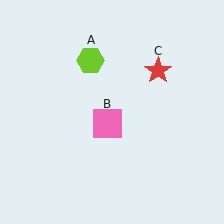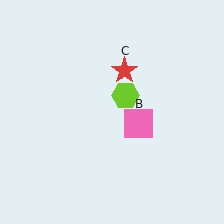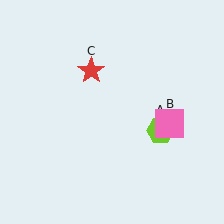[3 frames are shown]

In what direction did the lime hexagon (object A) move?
The lime hexagon (object A) moved down and to the right.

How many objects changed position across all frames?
3 objects changed position: lime hexagon (object A), pink square (object B), red star (object C).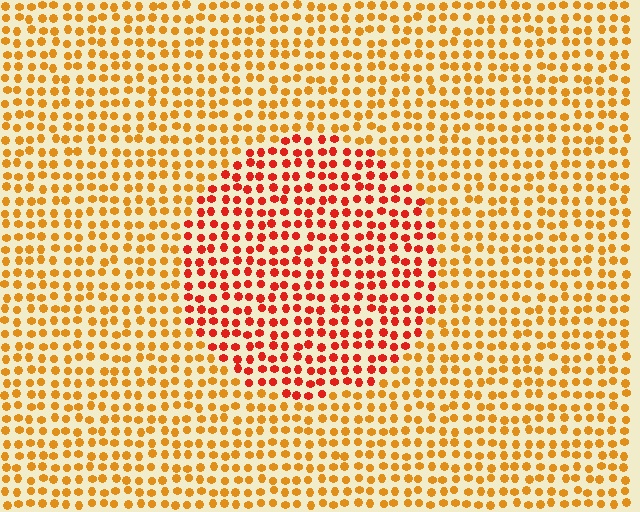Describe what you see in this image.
The image is filled with small orange elements in a uniform arrangement. A circle-shaped region is visible where the elements are tinted to a slightly different hue, forming a subtle color boundary.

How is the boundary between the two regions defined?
The boundary is defined purely by a slight shift in hue (about 34 degrees). Spacing, size, and orientation are identical on both sides.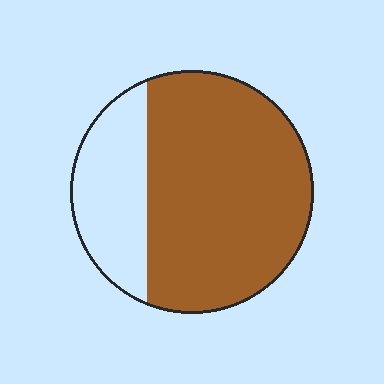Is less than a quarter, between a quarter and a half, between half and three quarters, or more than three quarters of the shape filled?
Between half and three quarters.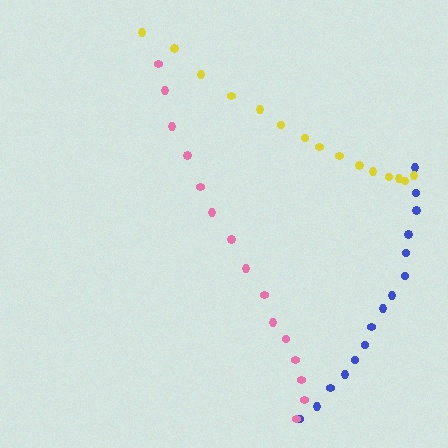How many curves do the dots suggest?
There are 3 distinct paths.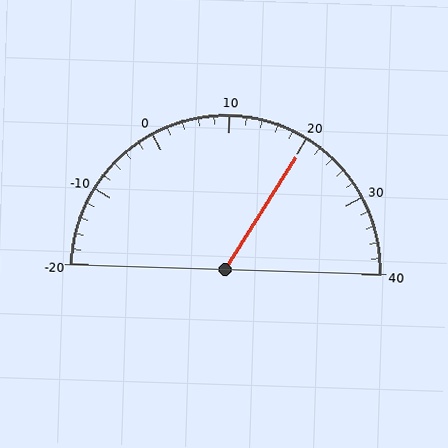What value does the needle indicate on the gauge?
The needle indicates approximately 20.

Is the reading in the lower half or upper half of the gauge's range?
The reading is in the upper half of the range (-20 to 40).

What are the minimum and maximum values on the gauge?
The gauge ranges from -20 to 40.